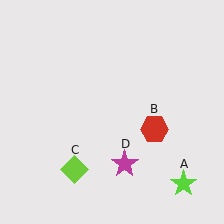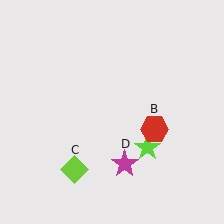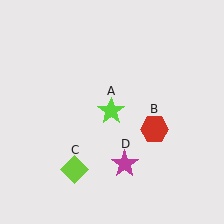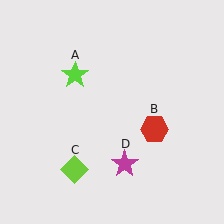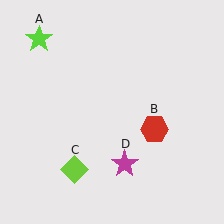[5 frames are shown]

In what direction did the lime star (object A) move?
The lime star (object A) moved up and to the left.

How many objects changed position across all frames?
1 object changed position: lime star (object A).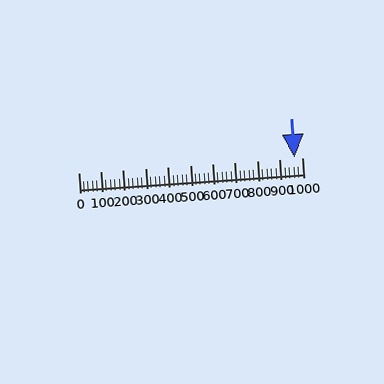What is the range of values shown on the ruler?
The ruler shows values from 0 to 1000.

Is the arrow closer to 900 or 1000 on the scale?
The arrow is closer to 1000.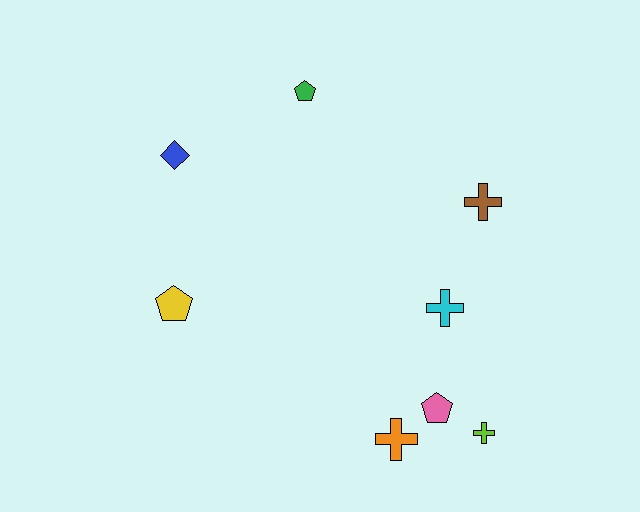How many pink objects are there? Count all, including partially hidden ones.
There is 1 pink object.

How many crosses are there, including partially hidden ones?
There are 4 crosses.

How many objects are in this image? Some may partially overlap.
There are 8 objects.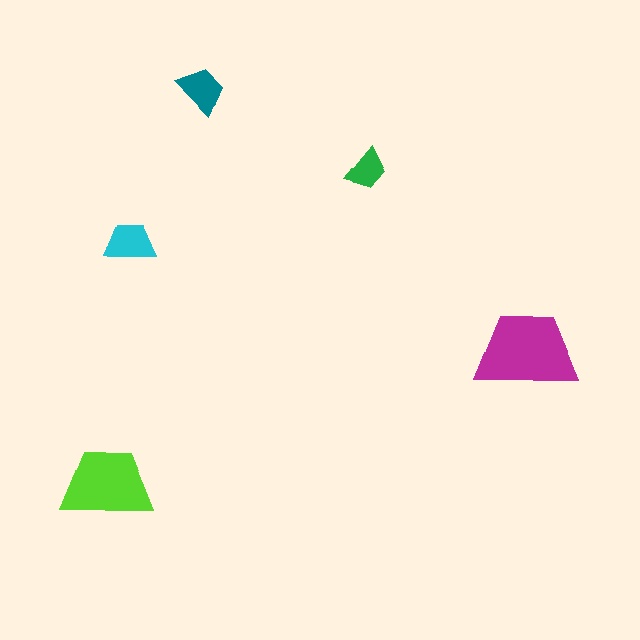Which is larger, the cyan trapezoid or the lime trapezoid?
The lime one.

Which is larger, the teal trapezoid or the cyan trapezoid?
The cyan one.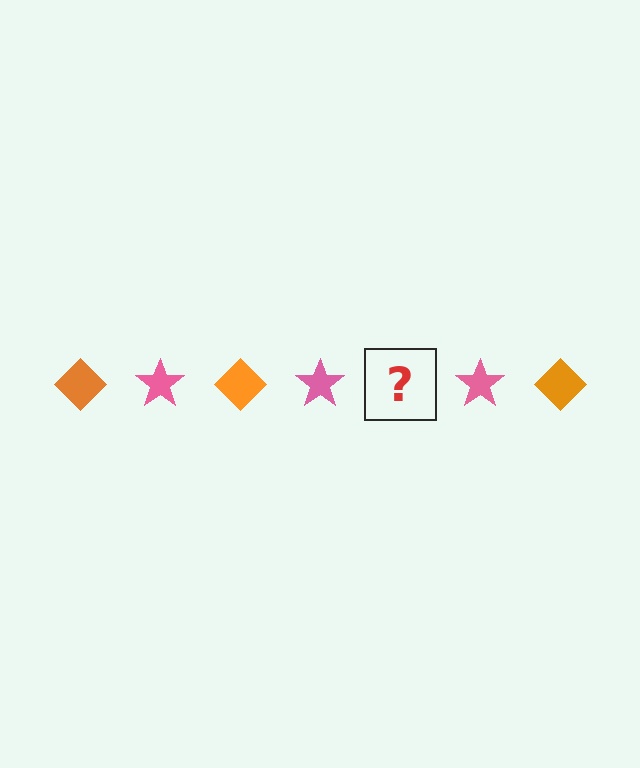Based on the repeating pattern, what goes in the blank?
The blank should be an orange diamond.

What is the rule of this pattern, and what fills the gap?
The rule is that the pattern alternates between orange diamond and pink star. The gap should be filled with an orange diamond.